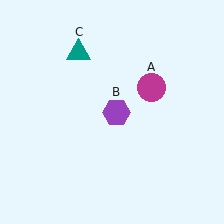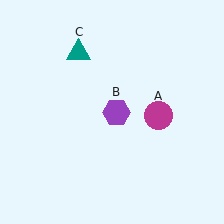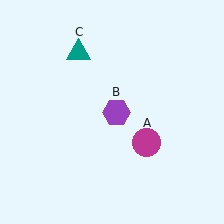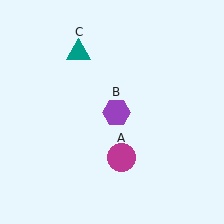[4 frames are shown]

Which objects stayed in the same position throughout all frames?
Purple hexagon (object B) and teal triangle (object C) remained stationary.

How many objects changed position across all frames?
1 object changed position: magenta circle (object A).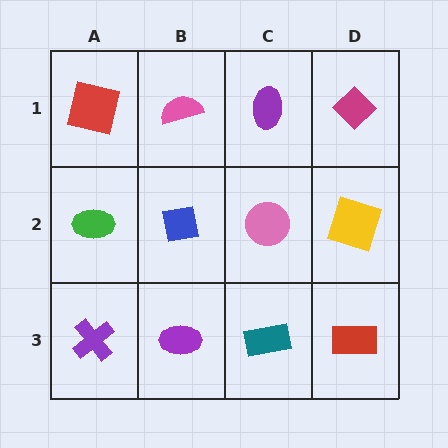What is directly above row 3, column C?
A pink circle.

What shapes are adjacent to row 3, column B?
A blue square (row 2, column B), a purple cross (row 3, column A), a teal rectangle (row 3, column C).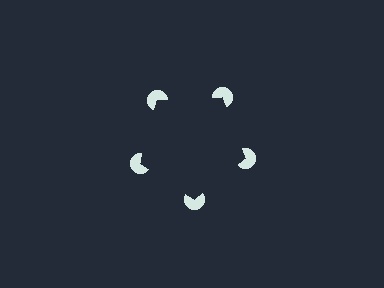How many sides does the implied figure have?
5 sides.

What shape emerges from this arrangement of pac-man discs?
An illusory pentagon — its edges are inferred from the aligned wedge cuts in the pac-man discs, not physically drawn.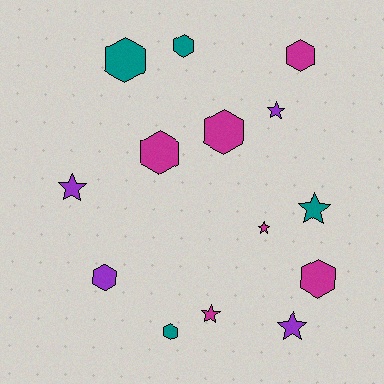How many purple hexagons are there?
There is 1 purple hexagon.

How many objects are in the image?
There are 14 objects.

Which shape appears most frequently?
Hexagon, with 8 objects.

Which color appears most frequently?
Magenta, with 6 objects.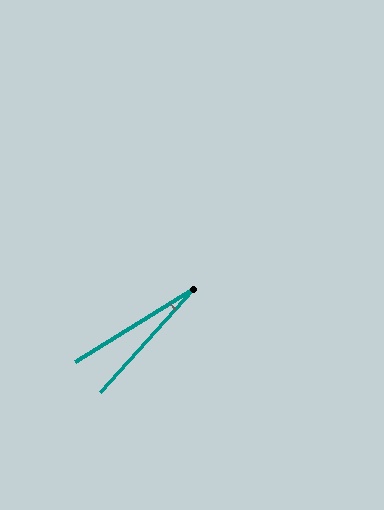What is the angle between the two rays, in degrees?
Approximately 16 degrees.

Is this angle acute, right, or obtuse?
It is acute.